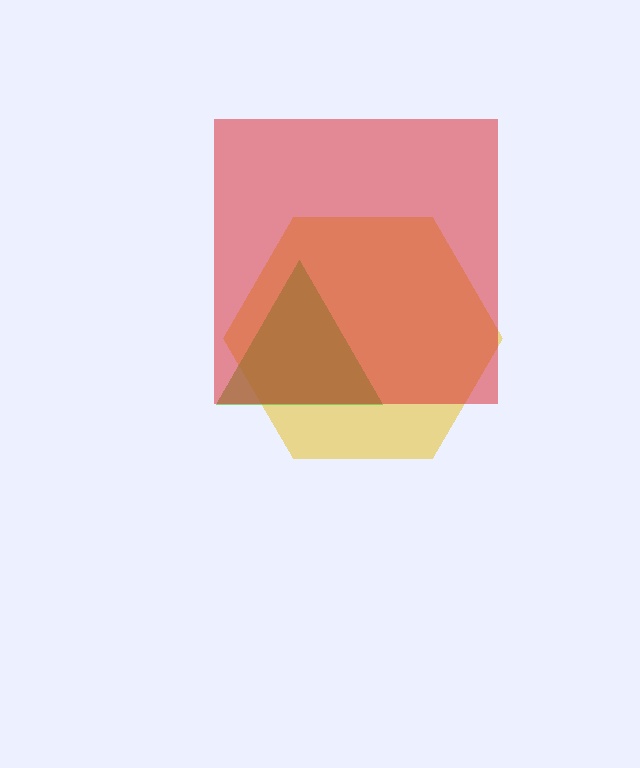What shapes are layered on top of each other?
The layered shapes are: a yellow hexagon, a lime triangle, a red square.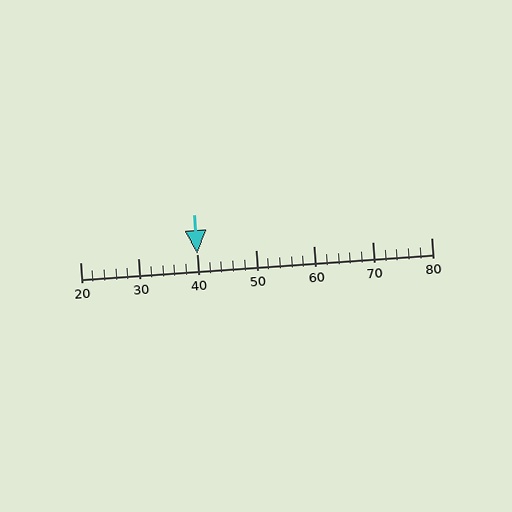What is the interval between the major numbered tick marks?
The major tick marks are spaced 10 units apart.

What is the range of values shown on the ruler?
The ruler shows values from 20 to 80.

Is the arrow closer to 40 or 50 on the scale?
The arrow is closer to 40.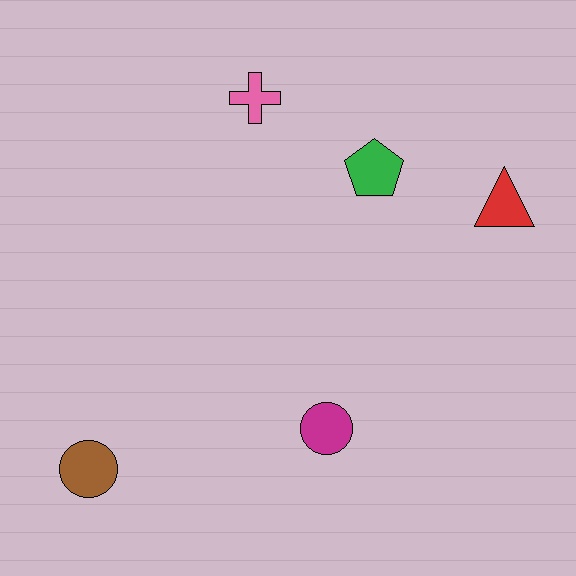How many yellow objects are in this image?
There are no yellow objects.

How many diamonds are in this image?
There are no diamonds.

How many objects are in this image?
There are 5 objects.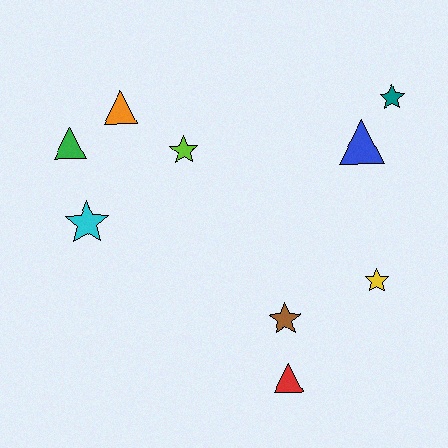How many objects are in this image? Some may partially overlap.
There are 9 objects.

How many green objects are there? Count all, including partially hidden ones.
There is 1 green object.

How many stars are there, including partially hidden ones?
There are 5 stars.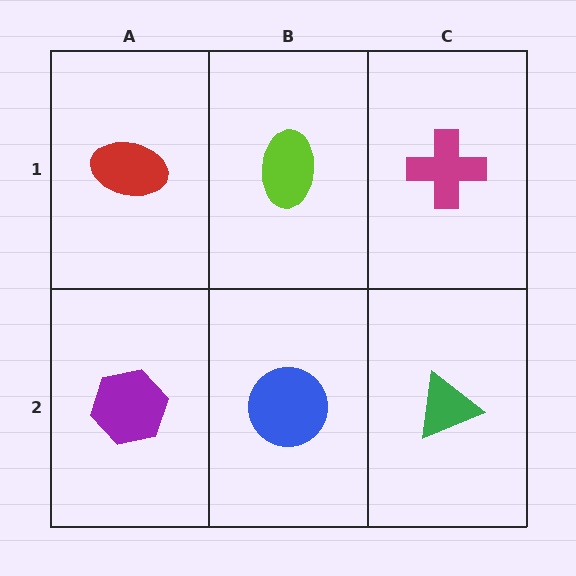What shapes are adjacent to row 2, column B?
A lime ellipse (row 1, column B), a purple hexagon (row 2, column A), a green triangle (row 2, column C).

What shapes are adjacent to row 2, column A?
A red ellipse (row 1, column A), a blue circle (row 2, column B).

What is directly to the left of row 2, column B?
A purple hexagon.